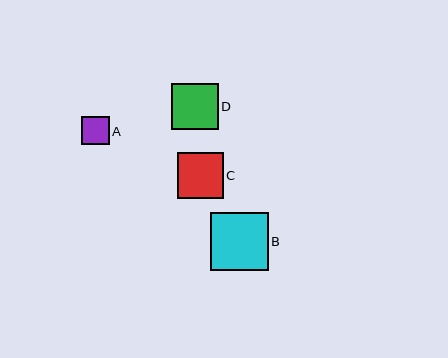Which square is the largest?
Square B is the largest with a size of approximately 58 pixels.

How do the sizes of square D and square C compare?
Square D and square C are approximately the same size.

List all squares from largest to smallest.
From largest to smallest: B, D, C, A.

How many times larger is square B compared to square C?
Square B is approximately 1.2 times the size of square C.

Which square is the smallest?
Square A is the smallest with a size of approximately 28 pixels.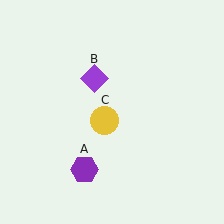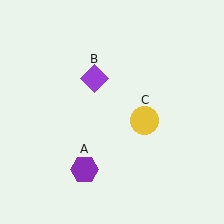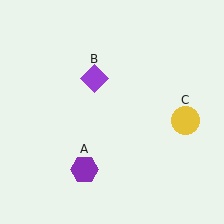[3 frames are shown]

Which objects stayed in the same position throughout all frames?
Purple hexagon (object A) and purple diamond (object B) remained stationary.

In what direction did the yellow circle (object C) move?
The yellow circle (object C) moved right.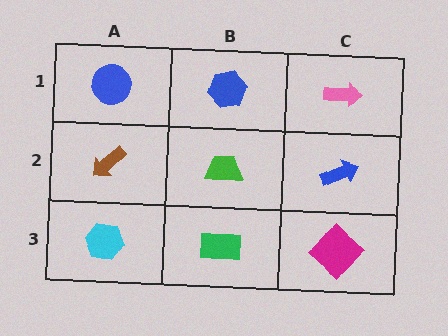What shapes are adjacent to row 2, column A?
A blue circle (row 1, column A), a cyan hexagon (row 3, column A), a green trapezoid (row 2, column B).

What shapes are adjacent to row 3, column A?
A brown arrow (row 2, column A), a green rectangle (row 3, column B).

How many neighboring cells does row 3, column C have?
2.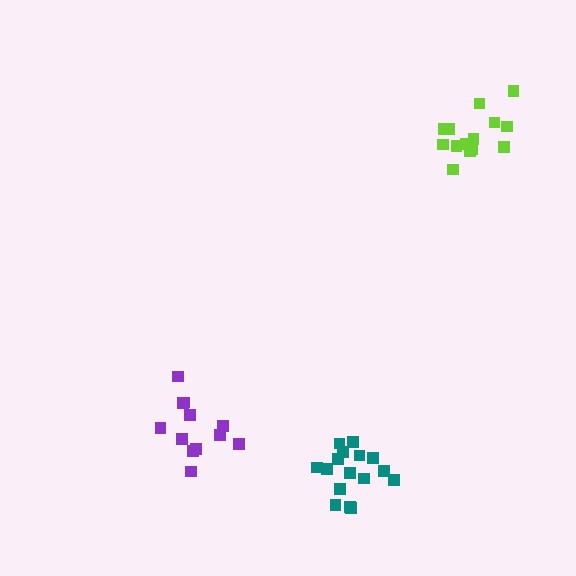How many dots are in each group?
Group 1: 16 dots, Group 2: 12 dots, Group 3: 14 dots (42 total).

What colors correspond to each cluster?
The clusters are colored: teal, purple, lime.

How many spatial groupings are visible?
There are 3 spatial groupings.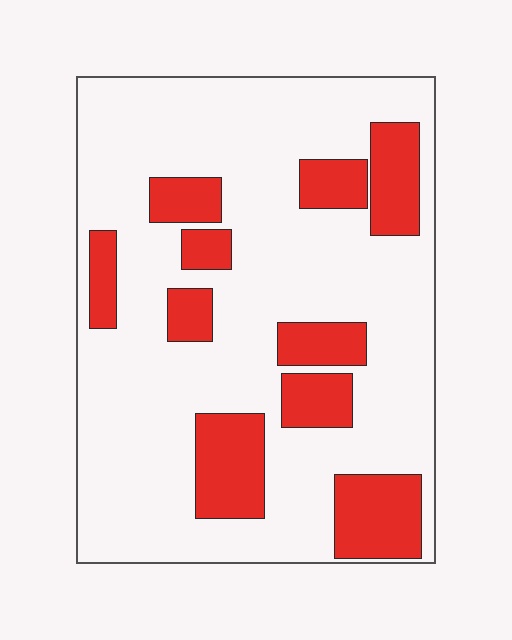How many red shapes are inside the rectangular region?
10.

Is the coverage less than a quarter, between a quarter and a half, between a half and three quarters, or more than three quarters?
Less than a quarter.